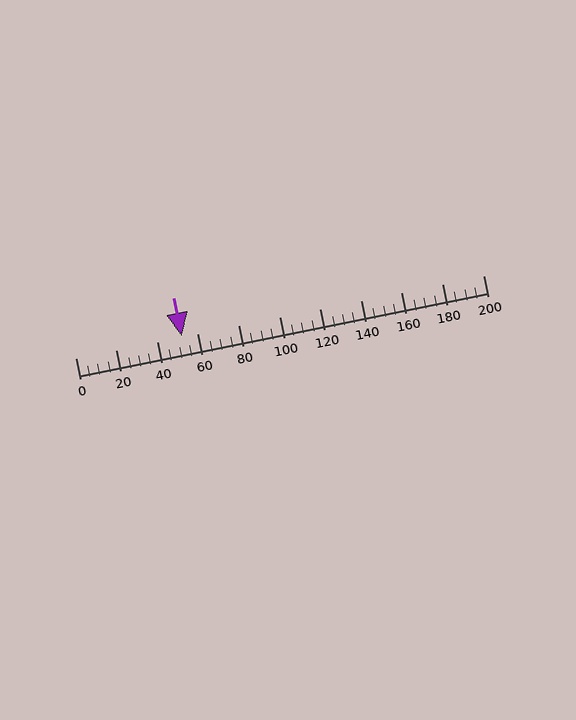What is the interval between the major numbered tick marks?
The major tick marks are spaced 20 units apart.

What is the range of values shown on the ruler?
The ruler shows values from 0 to 200.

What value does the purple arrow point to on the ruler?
The purple arrow points to approximately 52.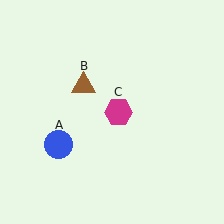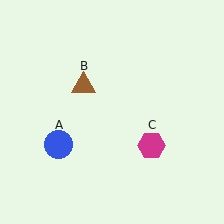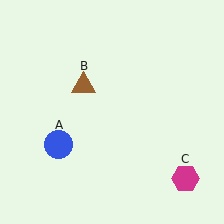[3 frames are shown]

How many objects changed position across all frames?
1 object changed position: magenta hexagon (object C).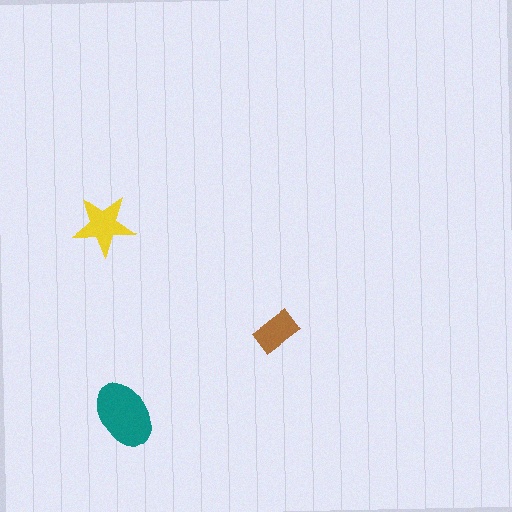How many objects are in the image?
There are 3 objects in the image.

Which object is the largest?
The teal ellipse.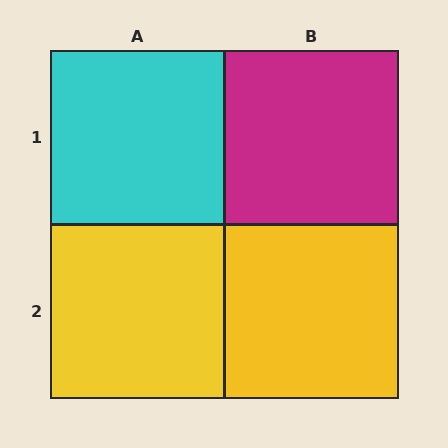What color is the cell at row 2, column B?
Yellow.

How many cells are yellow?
2 cells are yellow.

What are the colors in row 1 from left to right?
Cyan, magenta.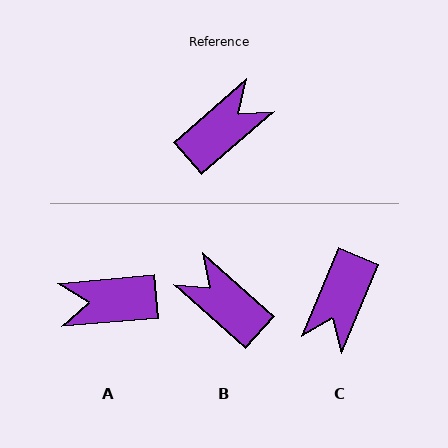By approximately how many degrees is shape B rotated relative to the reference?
Approximately 97 degrees counter-clockwise.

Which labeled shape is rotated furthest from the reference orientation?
C, about 154 degrees away.